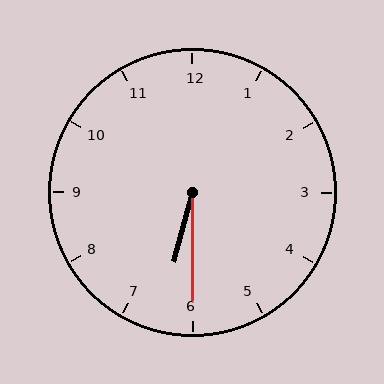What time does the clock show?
6:30.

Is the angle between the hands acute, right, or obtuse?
It is acute.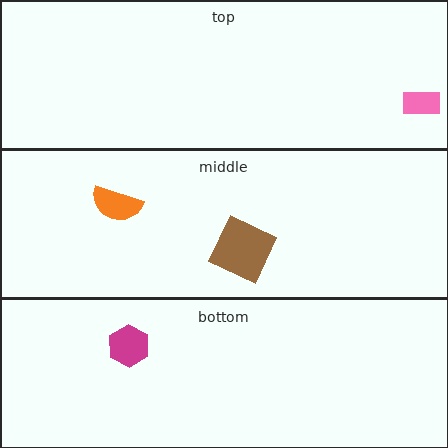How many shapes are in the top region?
1.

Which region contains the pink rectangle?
The top region.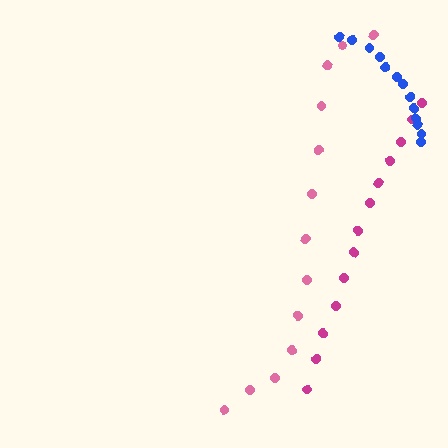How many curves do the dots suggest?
There are 3 distinct paths.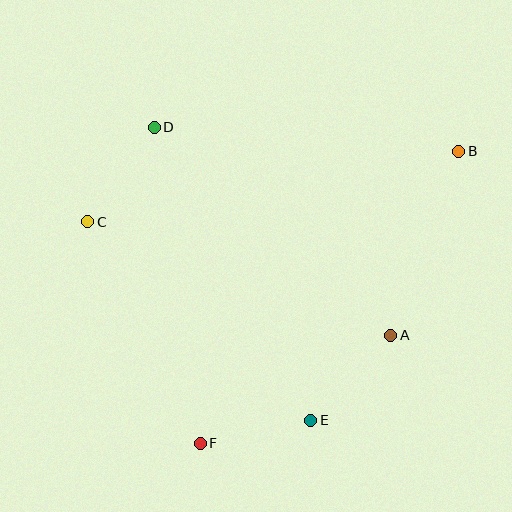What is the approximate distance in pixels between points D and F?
The distance between D and F is approximately 319 pixels.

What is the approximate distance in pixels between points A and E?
The distance between A and E is approximately 117 pixels.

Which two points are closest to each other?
Points E and F are closest to each other.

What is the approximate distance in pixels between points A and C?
The distance between A and C is approximately 323 pixels.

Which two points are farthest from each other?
Points B and F are farthest from each other.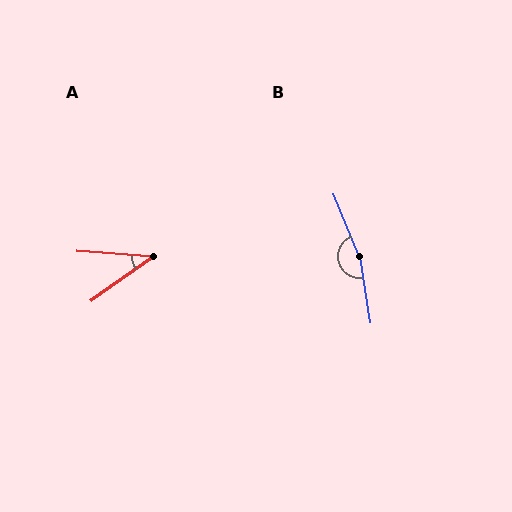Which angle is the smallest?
A, at approximately 39 degrees.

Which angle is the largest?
B, at approximately 167 degrees.